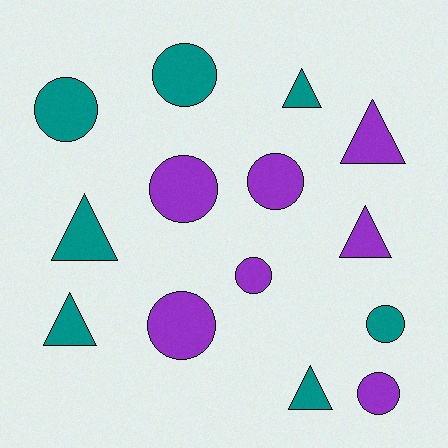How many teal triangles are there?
There are 4 teal triangles.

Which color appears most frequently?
Teal, with 7 objects.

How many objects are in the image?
There are 14 objects.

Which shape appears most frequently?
Circle, with 8 objects.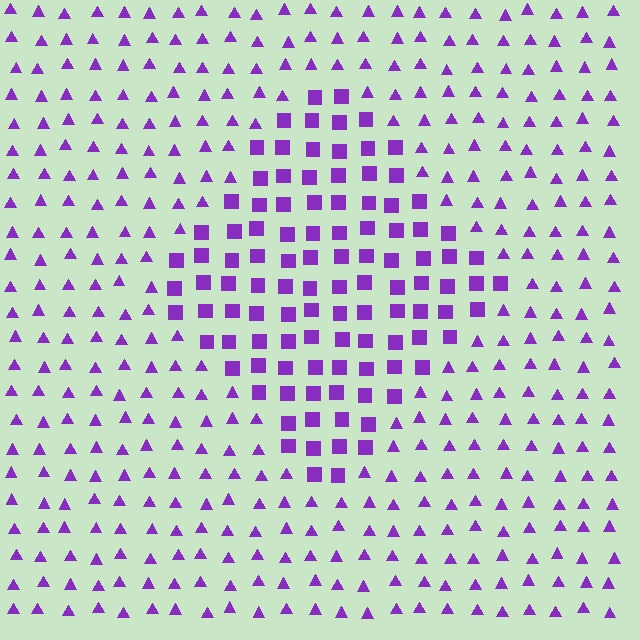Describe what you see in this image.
The image is filled with small purple elements arranged in a uniform grid. A diamond-shaped region contains squares, while the surrounding area contains triangles. The boundary is defined purely by the change in element shape.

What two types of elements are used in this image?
The image uses squares inside the diamond region and triangles outside it.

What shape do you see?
I see a diamond.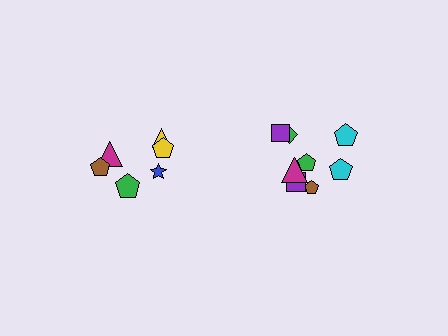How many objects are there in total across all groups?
There are 14 objects.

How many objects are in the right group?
There are 8 objects.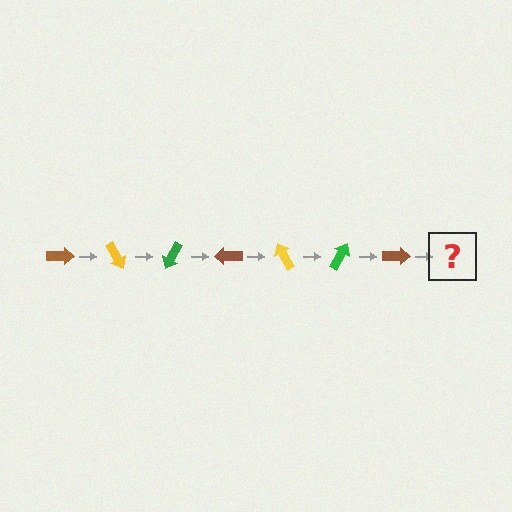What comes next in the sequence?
The next element should be a yellow arrow, rotated 420 degrees from the start.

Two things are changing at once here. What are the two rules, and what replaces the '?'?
The two rules are that it rotates 60 degrees each step and the color cycles through brown, yellow, and green. The '?' should be a yellow arrow, rotated 420 degrees from the start.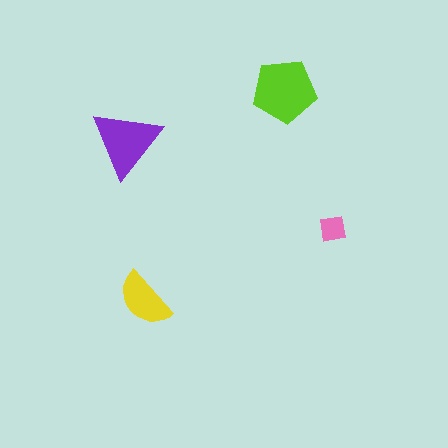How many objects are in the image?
There are 4 objects in the image.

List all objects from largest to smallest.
The lime pentagon, the purple triangle, the yellow semicircle, the pink square.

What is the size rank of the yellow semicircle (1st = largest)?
3rd.